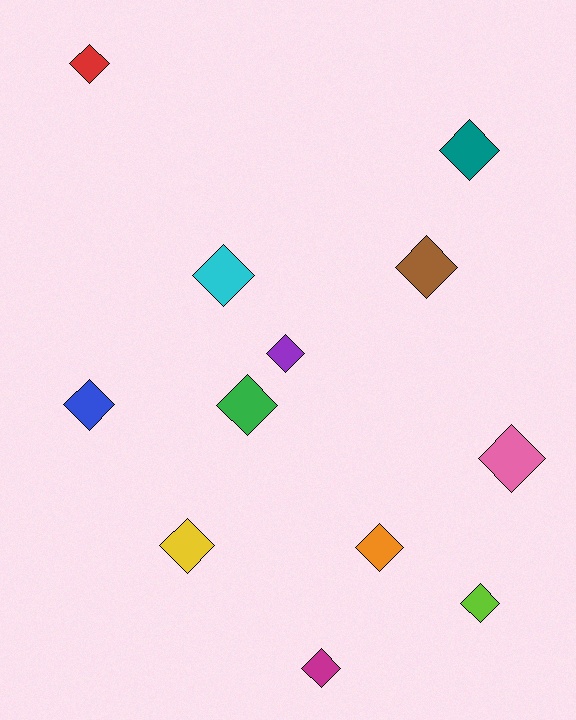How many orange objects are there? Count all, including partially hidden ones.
There is 1 orange object.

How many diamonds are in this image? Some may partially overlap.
There are 12 diamonds.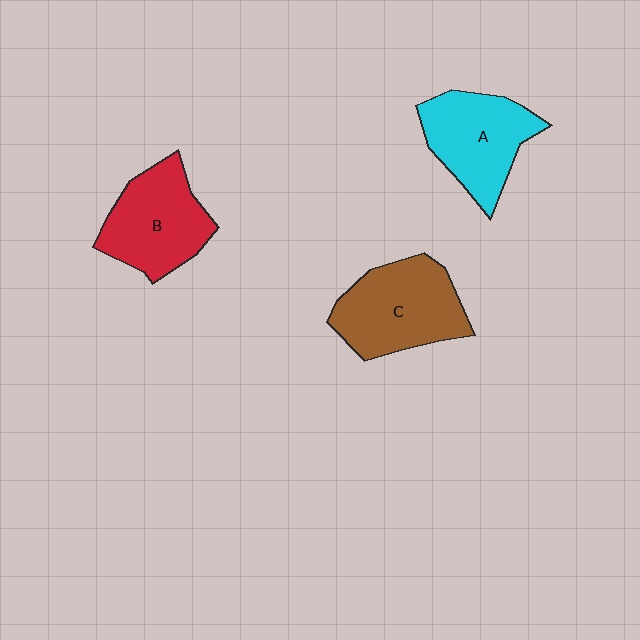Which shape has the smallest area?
Shape A (cyan).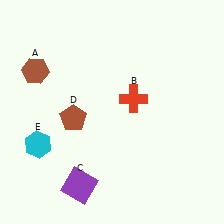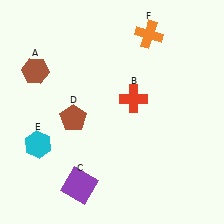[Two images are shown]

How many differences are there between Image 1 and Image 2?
There is 1 difference between the two images.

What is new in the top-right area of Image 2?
An orange cross (F) was added in the top-right area of Image 2.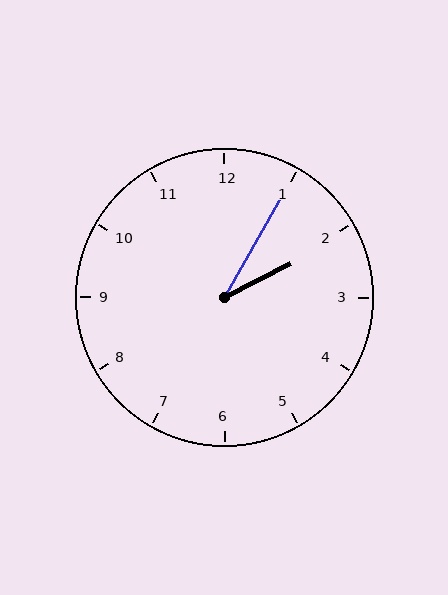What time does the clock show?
2:05.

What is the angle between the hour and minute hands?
Approximately 32 degrees.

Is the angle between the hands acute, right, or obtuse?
It is acute.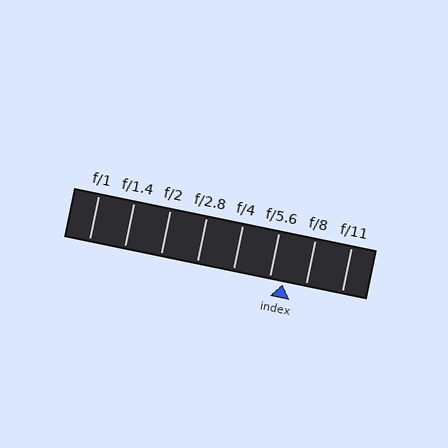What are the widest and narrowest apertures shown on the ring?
The widest aperture shown is f/1 and the narrowest is f/11.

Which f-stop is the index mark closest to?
The index mark is closest to f/5.6.